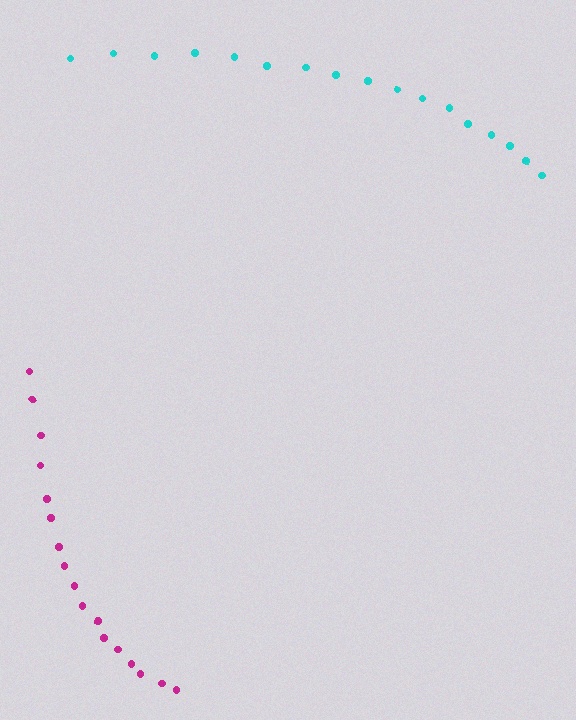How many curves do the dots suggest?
There are 2 distinct paths.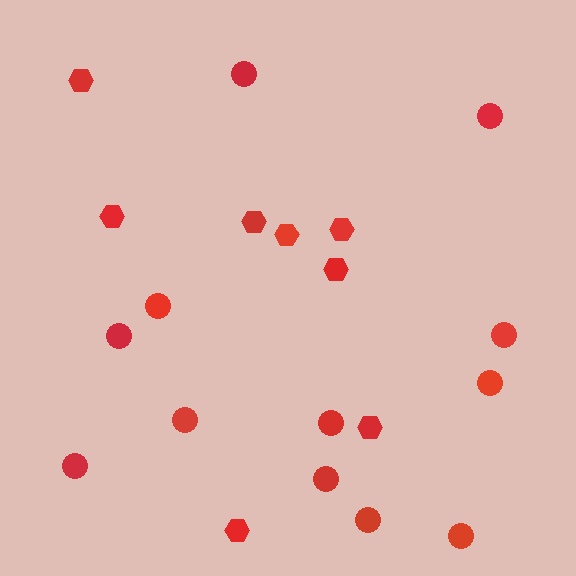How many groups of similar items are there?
There are 2 groups: one group of circles (12) and one group of hexagons (8).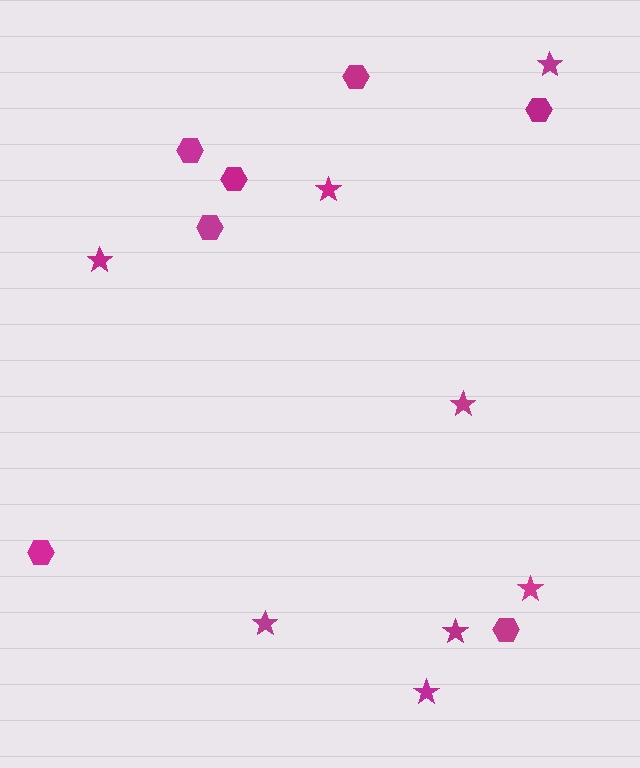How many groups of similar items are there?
There are 2 groups: one group of hexagons (7) and one group of stars (8).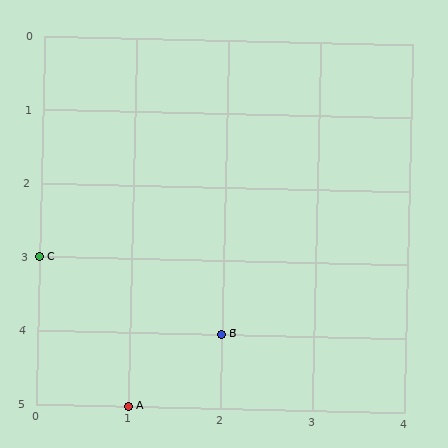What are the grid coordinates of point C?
Point C is at grid coordinates (0, 3).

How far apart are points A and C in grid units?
Points A and C are 1 column and 2 rows apart (about 2.2 grid units diagonally).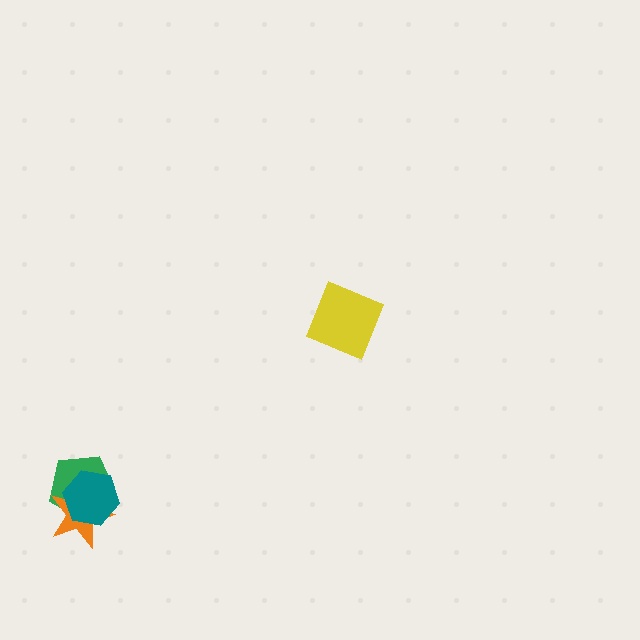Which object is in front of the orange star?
The teal hexagon is in front of the orange star.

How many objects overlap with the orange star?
2 objects overlap with the orange star.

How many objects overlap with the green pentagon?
2 objects overlap with the green pentagon.